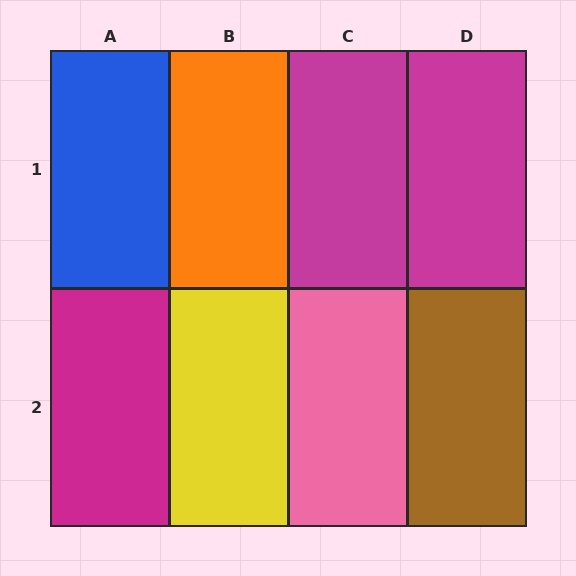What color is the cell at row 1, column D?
Magenta.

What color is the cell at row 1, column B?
Orange.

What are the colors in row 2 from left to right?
Magenta, yellow, pink, brown.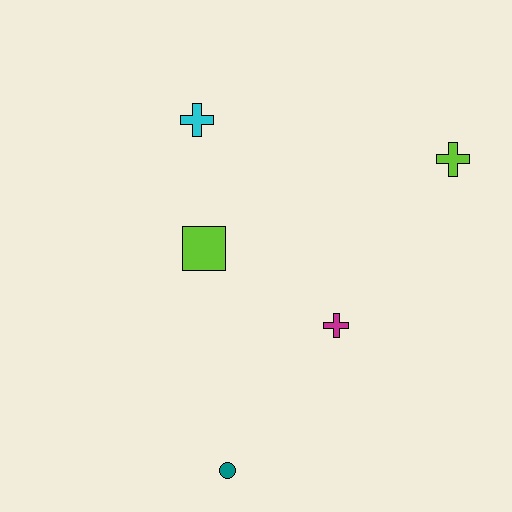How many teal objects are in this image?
There is 1 teal object.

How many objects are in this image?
There are 5 objects.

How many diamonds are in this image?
There are no diamonds.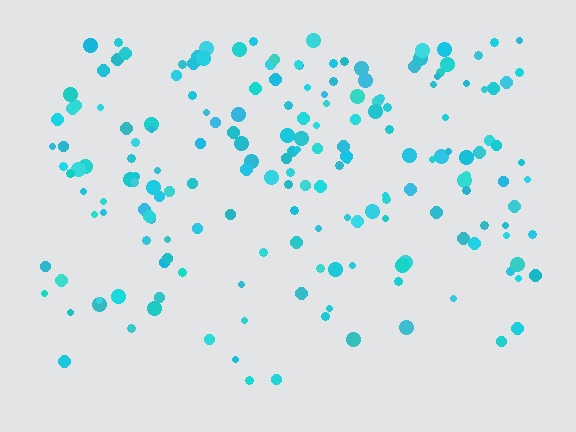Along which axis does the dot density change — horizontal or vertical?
Vertical.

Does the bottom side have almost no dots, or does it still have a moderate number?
Still a moderate number, just noticeably fewer than the top.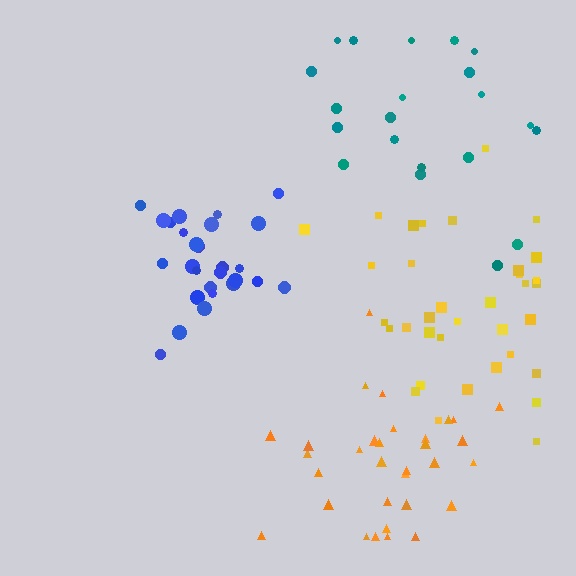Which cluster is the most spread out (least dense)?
Teal.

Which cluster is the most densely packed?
Blue.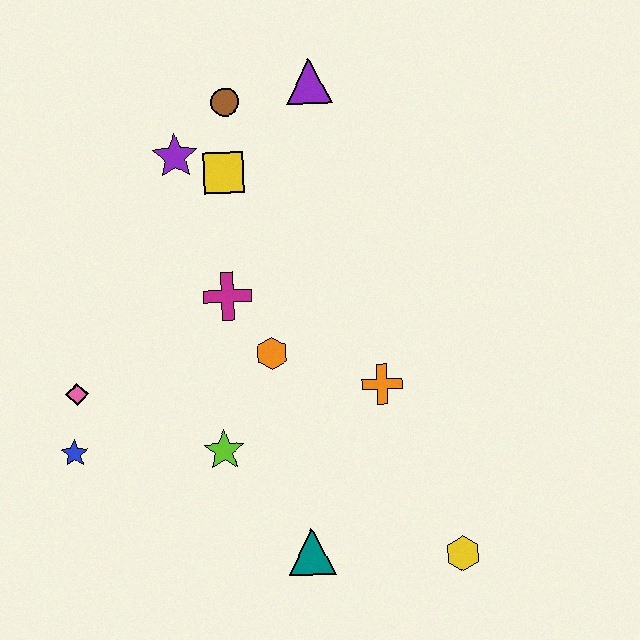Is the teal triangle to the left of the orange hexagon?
No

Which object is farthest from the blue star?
The purple triangle is farthest from the blue star.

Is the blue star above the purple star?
No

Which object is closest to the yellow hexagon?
The teal triangle is closest to the yellow hexagon.